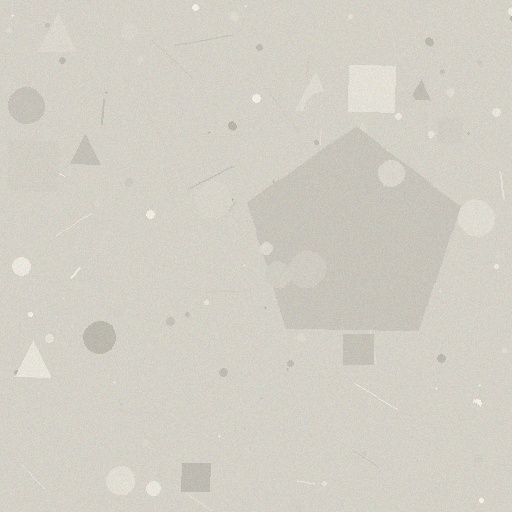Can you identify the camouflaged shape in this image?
The camouflaged shape is a pentagon.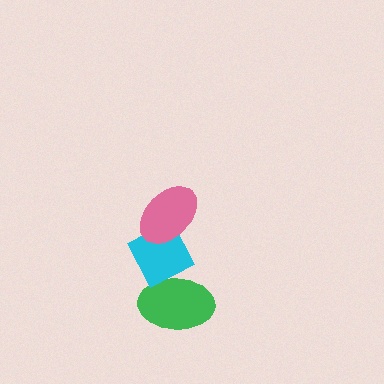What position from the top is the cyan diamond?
The cyan diamond is 2nd from the top.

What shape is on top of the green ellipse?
The cyan diamond is on top of the green ellipse.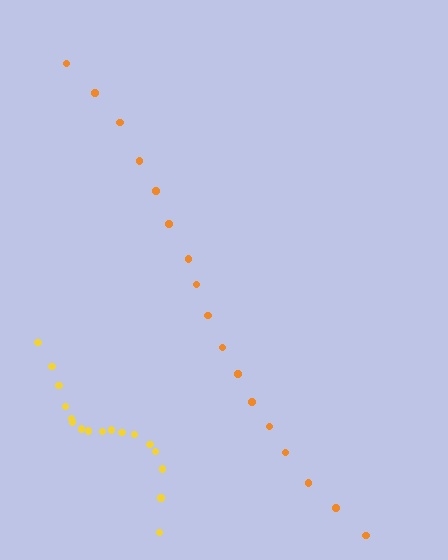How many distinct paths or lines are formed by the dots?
There are 2 distinct paths.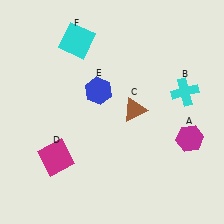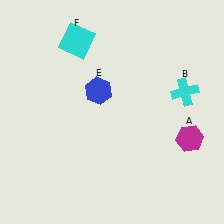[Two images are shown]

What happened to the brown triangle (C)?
The brown triangle (C) was removed in Image 2. It was in the top-right area of Image 1.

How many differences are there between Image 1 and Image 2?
There are 2 differences between the two images.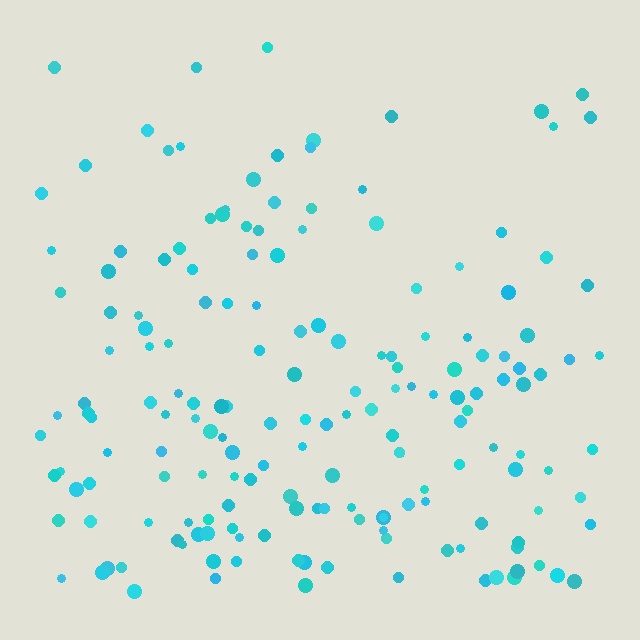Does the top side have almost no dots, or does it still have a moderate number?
Still a moderate number, just noticeably fewer than the bottom.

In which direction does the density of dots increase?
From top to bottom, with the bottom side densest.